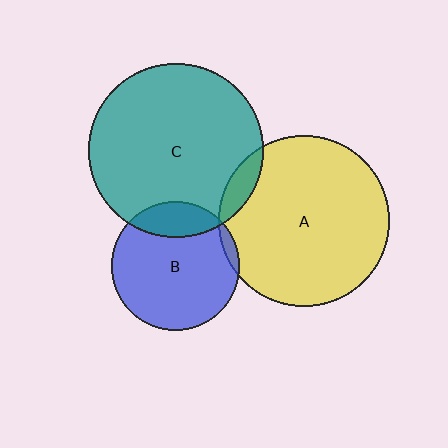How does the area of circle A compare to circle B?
Approximately 1.8 times.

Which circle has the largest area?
Circle C (teal).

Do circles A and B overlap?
Yes.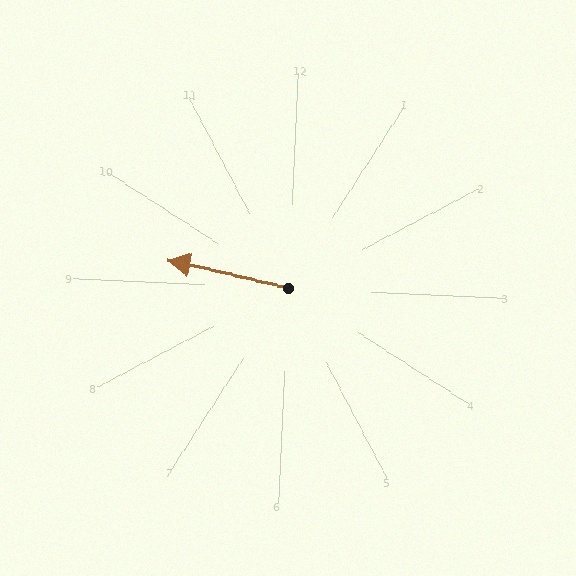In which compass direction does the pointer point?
West.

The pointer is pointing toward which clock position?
Roughly 9 o'clock.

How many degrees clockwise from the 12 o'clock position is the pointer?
Approximately 281 degrees.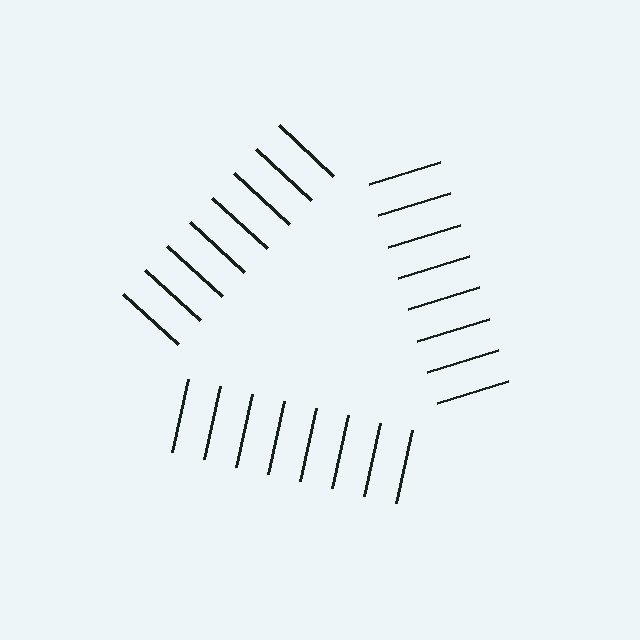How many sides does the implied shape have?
3 sides — the line-ends trace a triangle.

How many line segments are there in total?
24 — 8 along each of the 3 edges.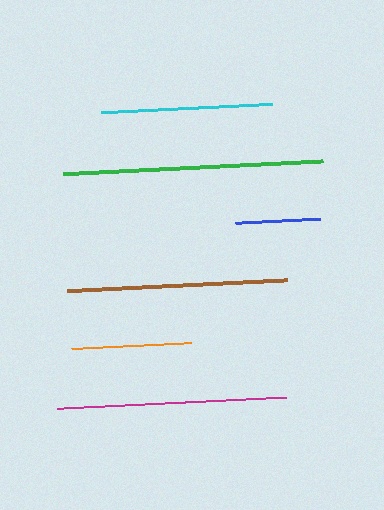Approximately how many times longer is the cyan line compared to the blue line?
The cyan line is approximately 2.0 times the length of the blue line.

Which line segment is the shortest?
The blue line is the shortest at approximately 85 pixels.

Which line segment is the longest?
The green line is the longest at approximately 260 pixels.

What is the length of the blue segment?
The blue segment is approximately 85 pixels long.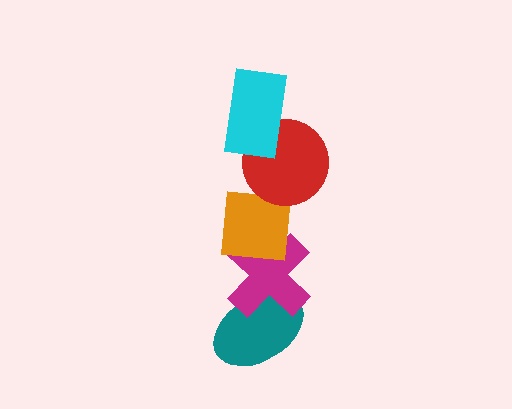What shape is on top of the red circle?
The cyan rectangle is on top of the red circle.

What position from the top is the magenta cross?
The magenta cross is 4th from the top.